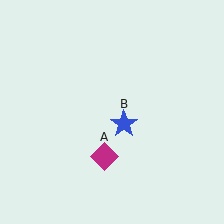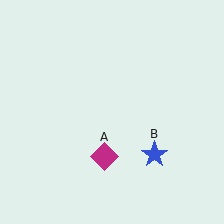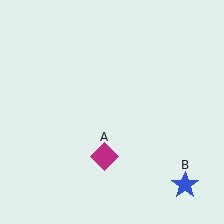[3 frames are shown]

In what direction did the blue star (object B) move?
The blue star (object B) moved down and to the right.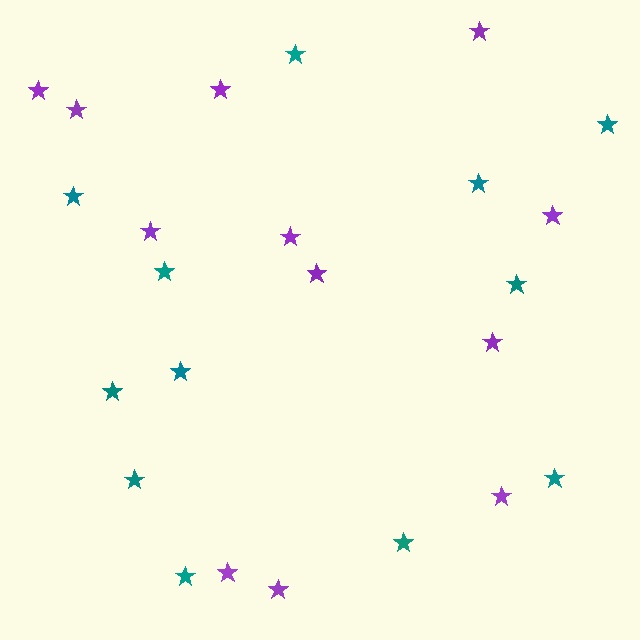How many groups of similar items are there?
There are 2 groups: one group of teal stars (12) and one group of purple stars (12).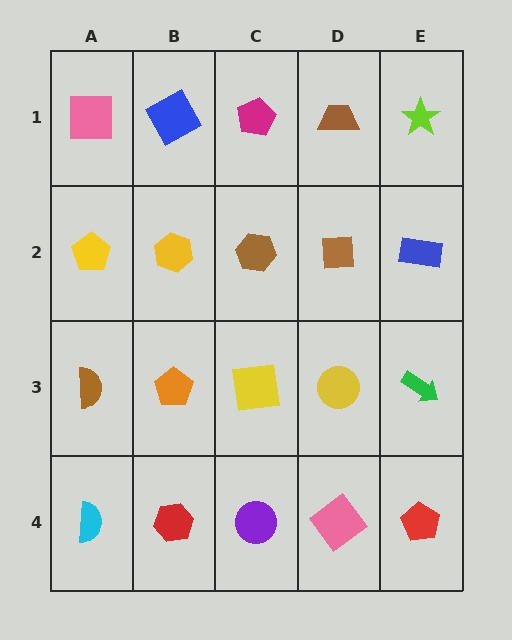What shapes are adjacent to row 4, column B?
An orange pentagon (row 3, column B), a cyan semicircle (row 4, column A), a purple circle (row 4, column C).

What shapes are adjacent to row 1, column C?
A brown hexagon (row 2, column C), a blue square (row 1, column B), a brown trapezoid (row 1, column D).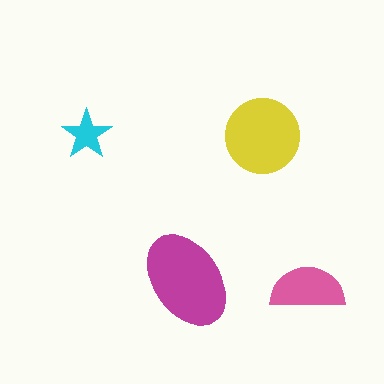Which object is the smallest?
The cyan star.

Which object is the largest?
The magenta ellipse.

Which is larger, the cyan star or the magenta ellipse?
The magenta ellipse.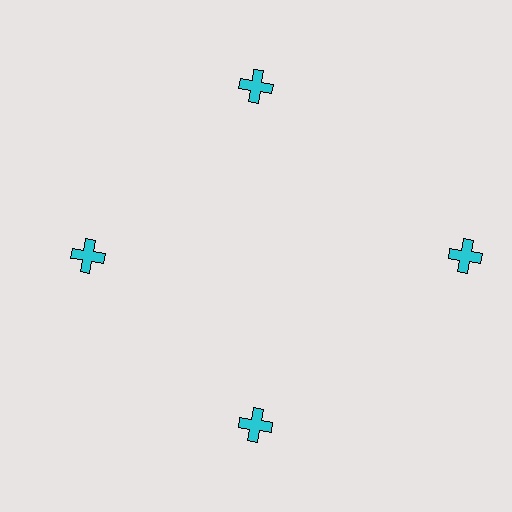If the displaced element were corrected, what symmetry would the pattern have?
It would have 4-fold rotational symmetry — the pattern would map onto itself every 90 degrees.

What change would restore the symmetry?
The symmetry would be restored by moving it inward, back onto the ring so that all 4 crosses sit at equal angles and equal distance from the center.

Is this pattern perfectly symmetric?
No. The 4 cyan crosses are arranged in a ring, but one element near the 3 o'clock position is pushed outward from the center, breaking the 4-fold rotational symmetry.